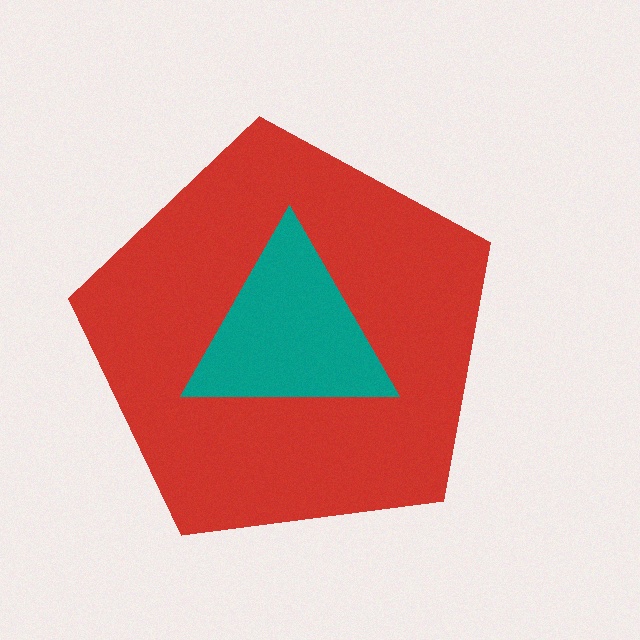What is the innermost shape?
The teal triangle.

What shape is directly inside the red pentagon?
The teal triangle.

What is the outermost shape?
The red pentagon.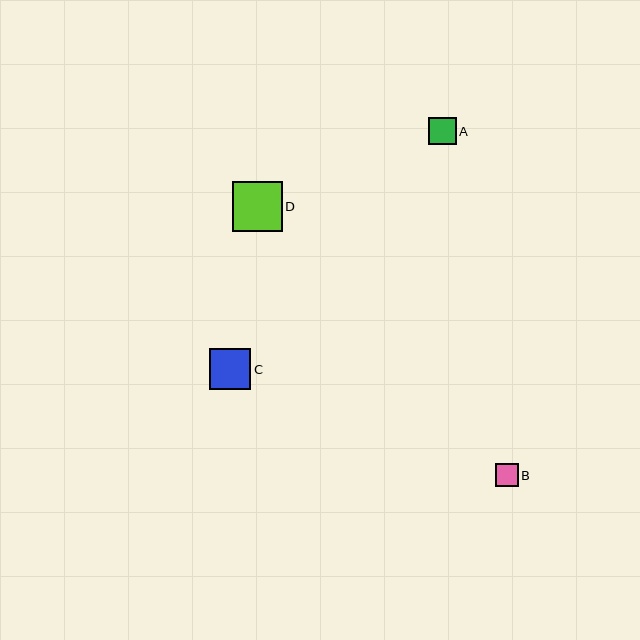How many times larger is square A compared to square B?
Square A is approximately 1.2 times the size of square B.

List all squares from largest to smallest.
From largest to smallest: D, C, A, B.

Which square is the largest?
Square D is the largest with a size of approximately 50 pixels.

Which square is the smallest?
Square B is the smallest with a size of approximately 23 pixels.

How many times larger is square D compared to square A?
Square D is approximately 1.8 times the size of square A.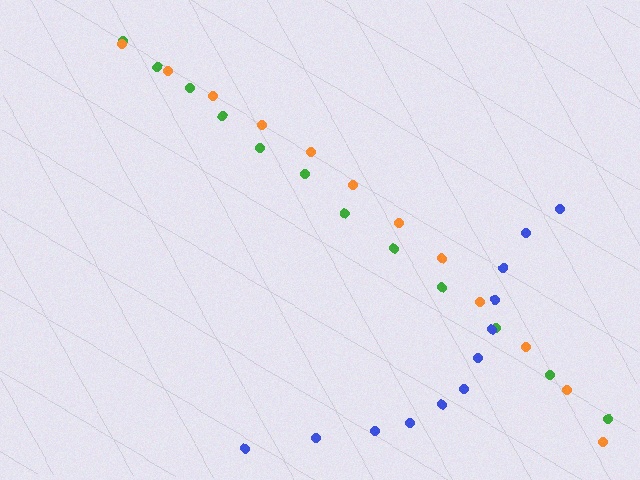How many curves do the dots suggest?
There are 3 distinct paths.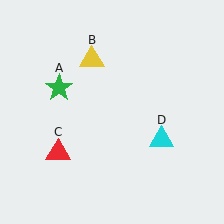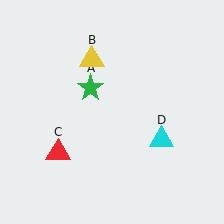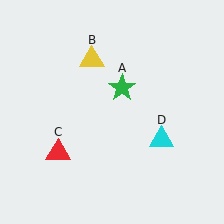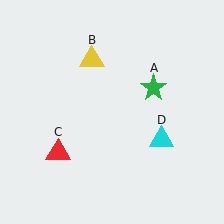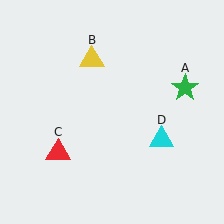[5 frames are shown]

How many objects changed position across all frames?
1 object changed position: green star (object A).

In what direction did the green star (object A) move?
The green star (object A) moved right.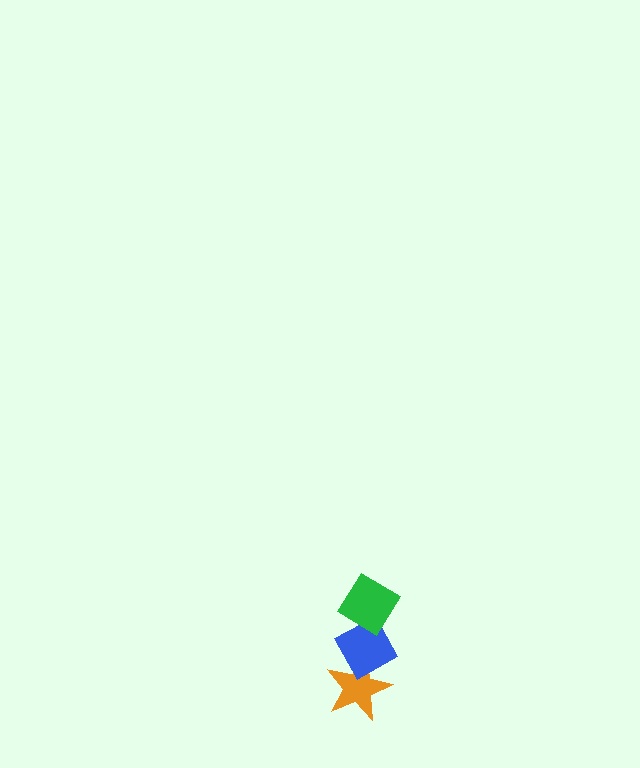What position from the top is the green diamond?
The green diamond is 1st from the top.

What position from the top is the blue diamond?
The blue diamond is 2nd from the top.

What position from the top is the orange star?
The orange star is 3rd from the top.